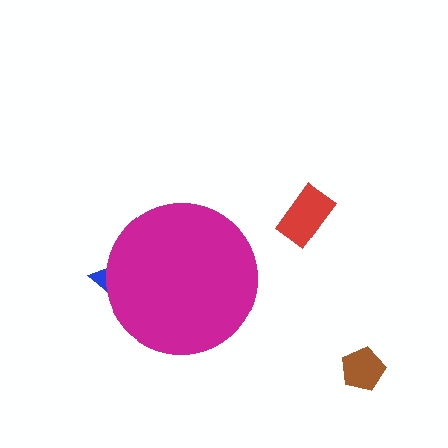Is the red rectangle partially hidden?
No, the red rectangle is fully visible.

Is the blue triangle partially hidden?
Yes, the blue triangle is partially hidden behind the magenta circle.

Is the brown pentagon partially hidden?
No, the brown pentagon is fully visible.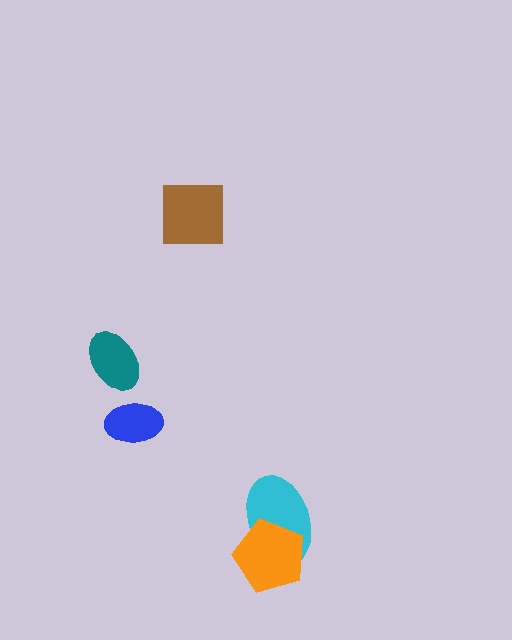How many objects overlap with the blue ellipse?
0 objects overlap with the blue ellipse.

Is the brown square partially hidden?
No, no other shape covers it.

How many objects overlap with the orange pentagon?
1 object overlaps with the orange pentagon.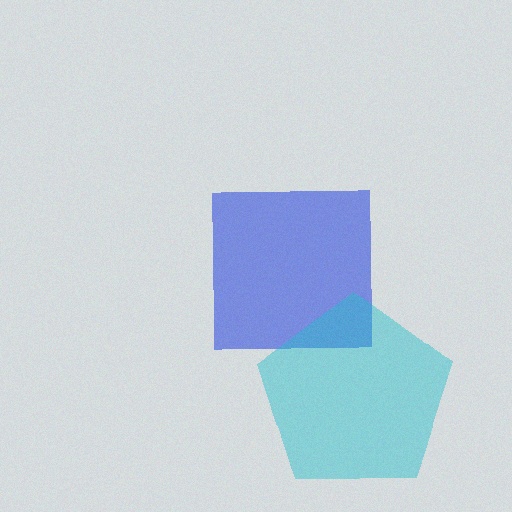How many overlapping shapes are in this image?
There are 2 overlapping shapes in the image.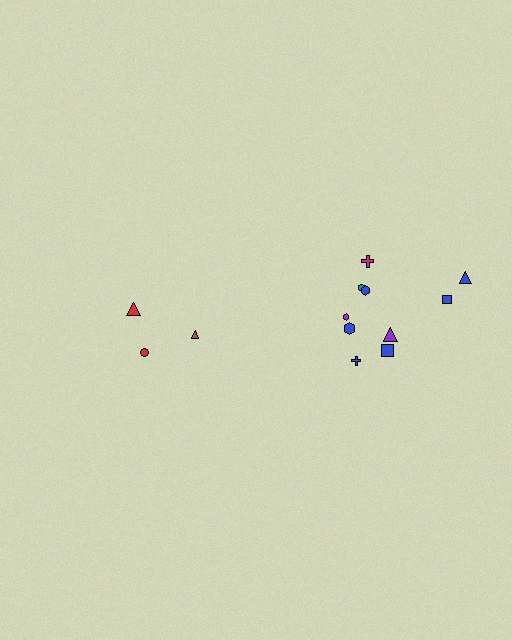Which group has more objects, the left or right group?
The right group.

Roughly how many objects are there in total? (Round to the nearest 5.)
Roughly 15 objects in total.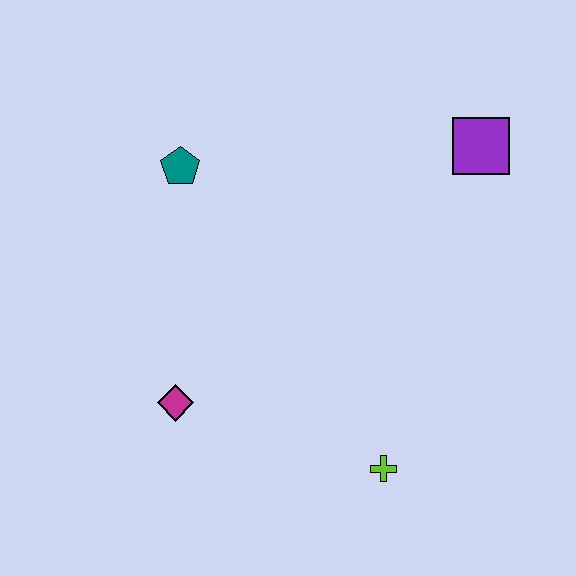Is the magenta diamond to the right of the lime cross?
No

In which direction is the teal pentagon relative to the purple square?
The teal pentagon is to the left of the purple square.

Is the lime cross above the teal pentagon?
No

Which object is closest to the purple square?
The teal pentagon is closest to the purple square.